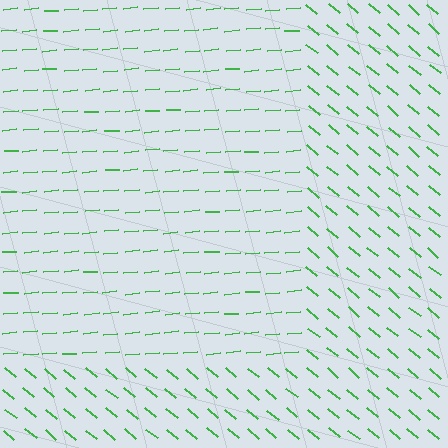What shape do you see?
I see a rectangle.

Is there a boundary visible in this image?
Yes, there is a texture boundary formed by a change in line orientation.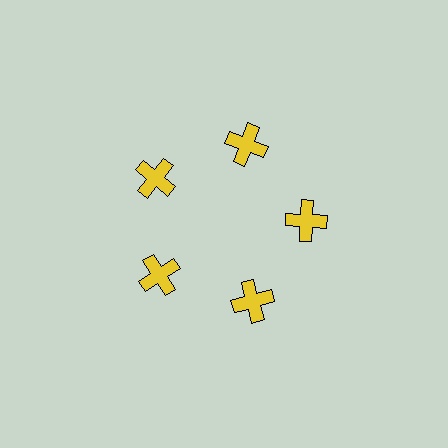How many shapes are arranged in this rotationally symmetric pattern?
There are 5 shapes, arranged in 5 groups of 1.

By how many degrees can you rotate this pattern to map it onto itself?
The pattern maps onto itself every 72 degrees of rotation.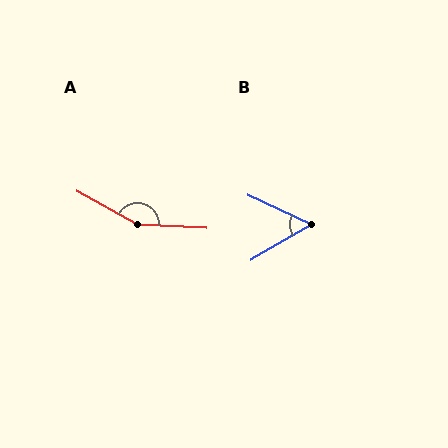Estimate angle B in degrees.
Approximately 56 degrees.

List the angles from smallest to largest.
B (56°), A (154°).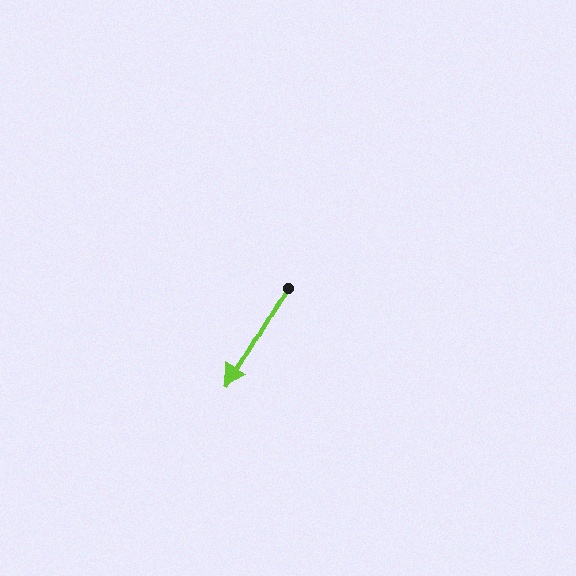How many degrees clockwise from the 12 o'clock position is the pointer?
Approximately 210 degrees.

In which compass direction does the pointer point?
Southwest.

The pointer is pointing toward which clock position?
Roughly 7 o'clock.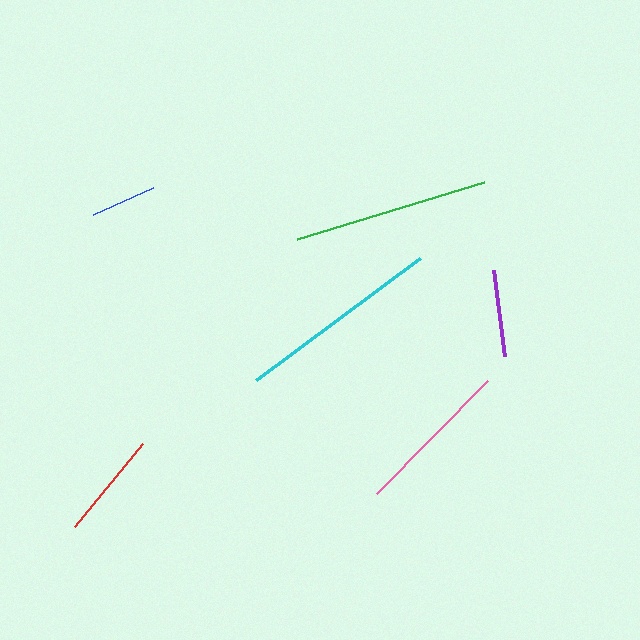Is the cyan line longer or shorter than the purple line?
The cyan line is longer than the purple line.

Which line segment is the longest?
The cyan line is the longest at approximately 205 pixels.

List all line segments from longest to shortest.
From longest to shortest: cyan, green, pink, red, purple, blue.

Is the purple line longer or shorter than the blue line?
The purple line is longer than the blue line.